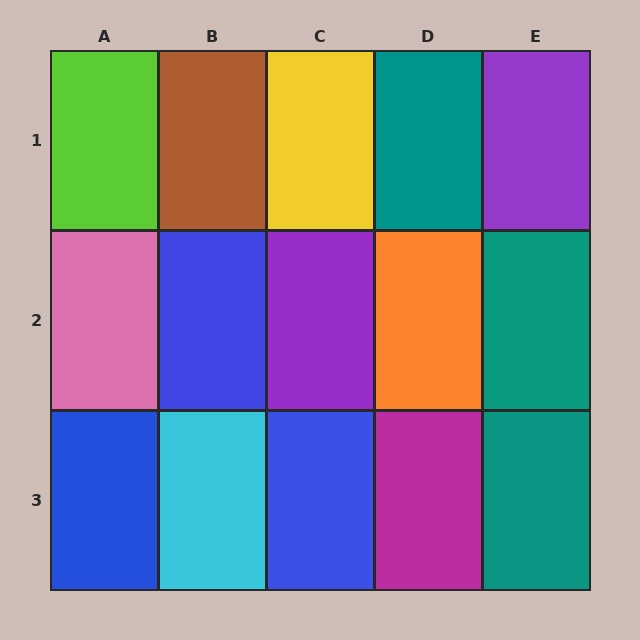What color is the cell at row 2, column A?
Pink.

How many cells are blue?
3 cells are blue.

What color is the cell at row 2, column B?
Blue.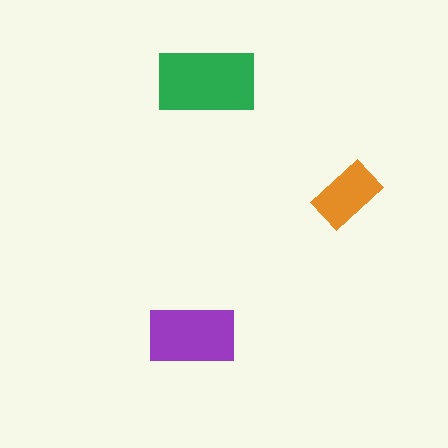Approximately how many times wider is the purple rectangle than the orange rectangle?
About 1.5 times wider.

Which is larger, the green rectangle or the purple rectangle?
The green one.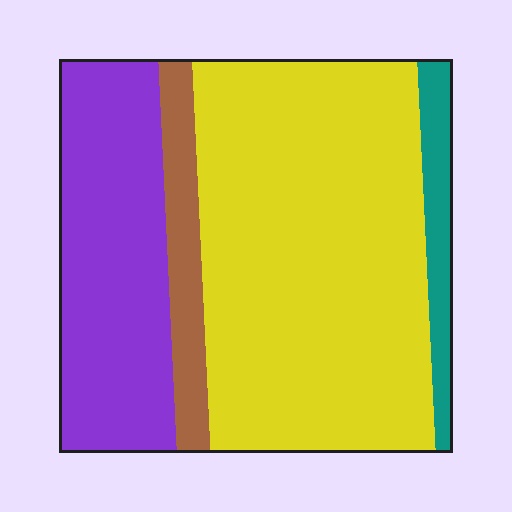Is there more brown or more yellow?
Yellow.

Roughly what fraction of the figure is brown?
Brown takes up about one tenth (1/10) of the figure.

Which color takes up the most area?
Yellow, at roughly 55%.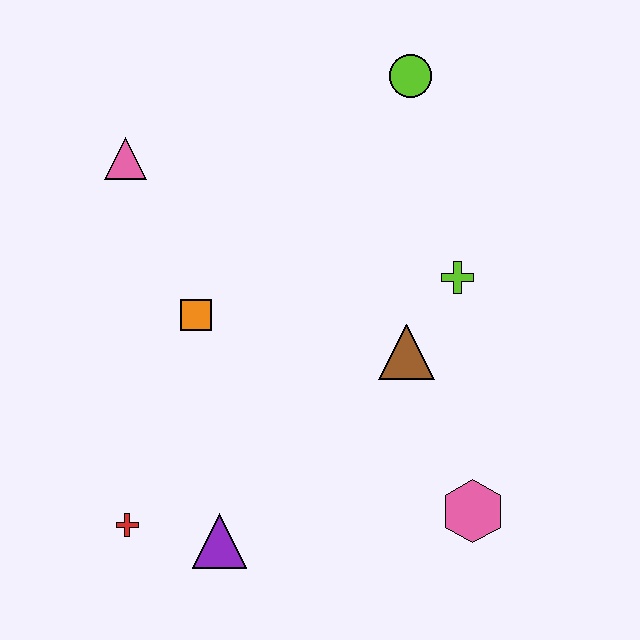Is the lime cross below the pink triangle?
Yes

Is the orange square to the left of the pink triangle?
No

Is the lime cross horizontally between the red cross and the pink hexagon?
Yes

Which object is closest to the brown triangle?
The lime cross is closest to the brown triangle.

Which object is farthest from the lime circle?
The red cross is farthest from the lime circle.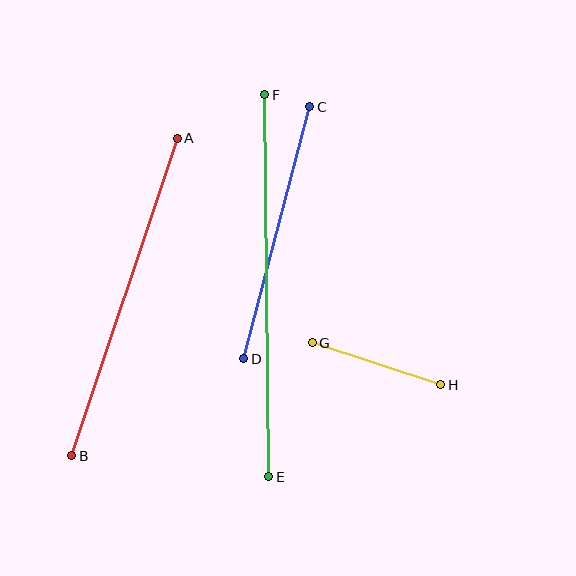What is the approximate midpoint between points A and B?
The midpoint is at approximately (124, 297) pixels.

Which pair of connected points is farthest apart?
Points E and F are farthest apart.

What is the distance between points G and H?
The distance is approximately 135 pixels.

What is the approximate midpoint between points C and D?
The midpoint is at approximately (277, 233) pixels.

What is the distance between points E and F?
The distance is approximately 382 pixels.